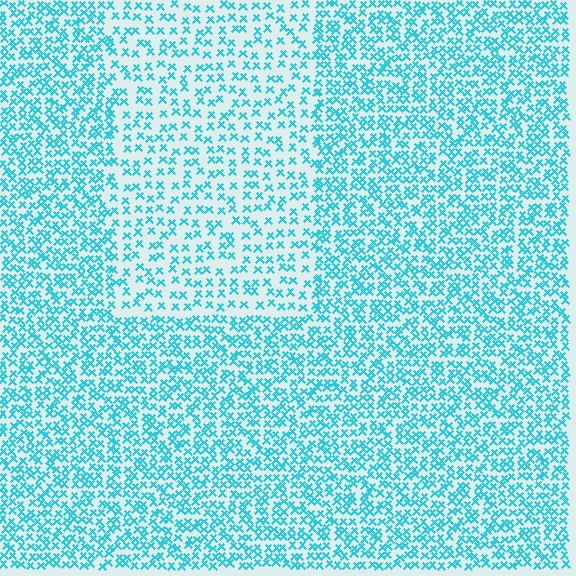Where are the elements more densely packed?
The elements are more densely packed outside the rectangle boundary.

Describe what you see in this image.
The image contains small cyan elements arranged at two different densities. A rectangle-shaped region is visible where the elements are less densely packed than the surrounding area.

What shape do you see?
I see a rectangle.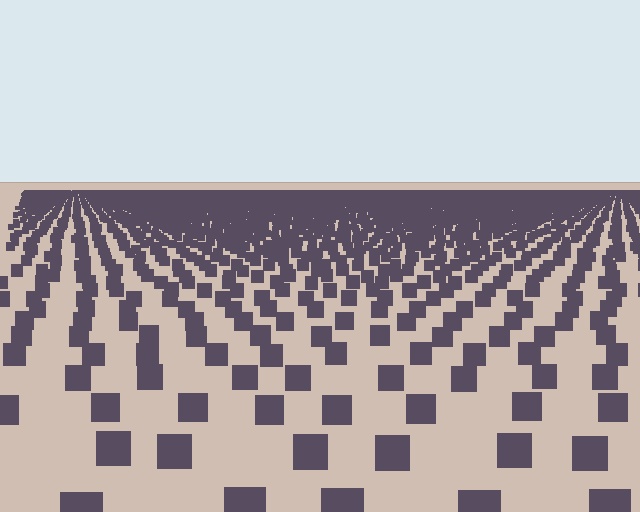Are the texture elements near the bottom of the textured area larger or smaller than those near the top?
Larger. Near the bottom, elements are closer to the viewer and appear at a bigger on-screen size.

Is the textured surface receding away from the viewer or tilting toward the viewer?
The surface is receding away from the viewer. Texture elements get smaller and denser toward the top.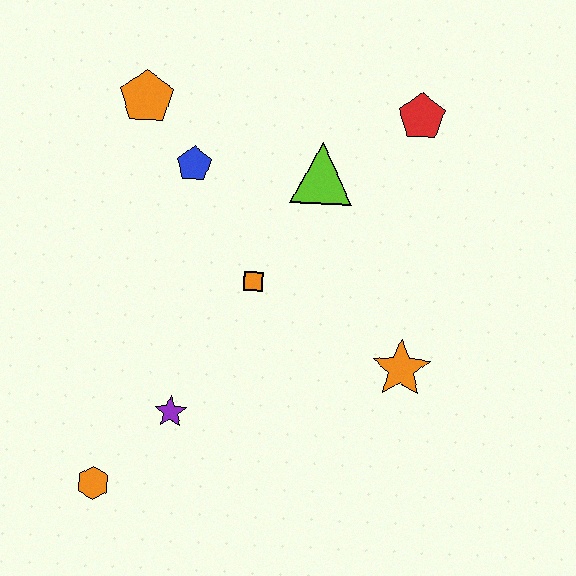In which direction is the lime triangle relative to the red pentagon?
The lime triangle is to the left of the red pentagon.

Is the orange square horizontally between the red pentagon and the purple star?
Yes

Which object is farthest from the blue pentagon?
The orange hexagon is farthest from the blue pentagon.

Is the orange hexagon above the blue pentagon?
No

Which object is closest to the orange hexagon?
The purple star is closest to the orange hexagon.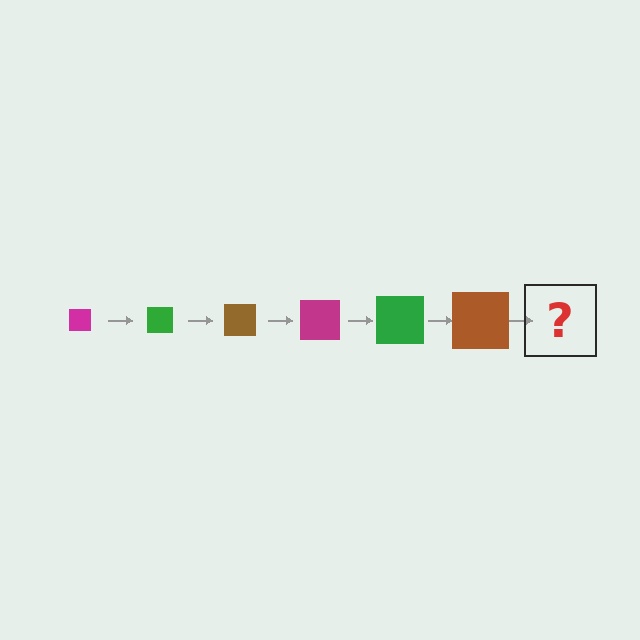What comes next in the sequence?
The next element should be a magenta square, larger than the previous one.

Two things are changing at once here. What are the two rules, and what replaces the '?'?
The two rules are that the square grows larger each step and the color cycles through magenta, green, and brown. The '?' should be a magenta square, larger than the previous one.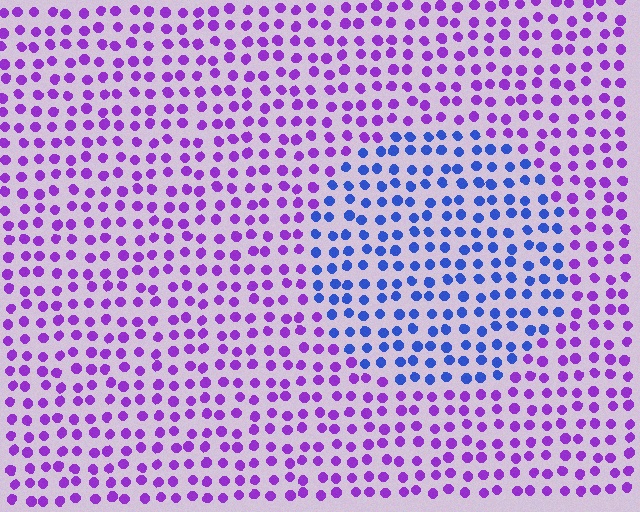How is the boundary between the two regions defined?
The boundary is defined purely by a slight shift in hue (about 53 degrees). Spacing, size, and orientation are identical on both sides.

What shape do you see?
I see a circle.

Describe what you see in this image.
The image is filled with small purple elements in a uniform arrangement. A circle-shaped region is visible where the elements are tinted to a slightly different hue, forming a subtle color boundary.